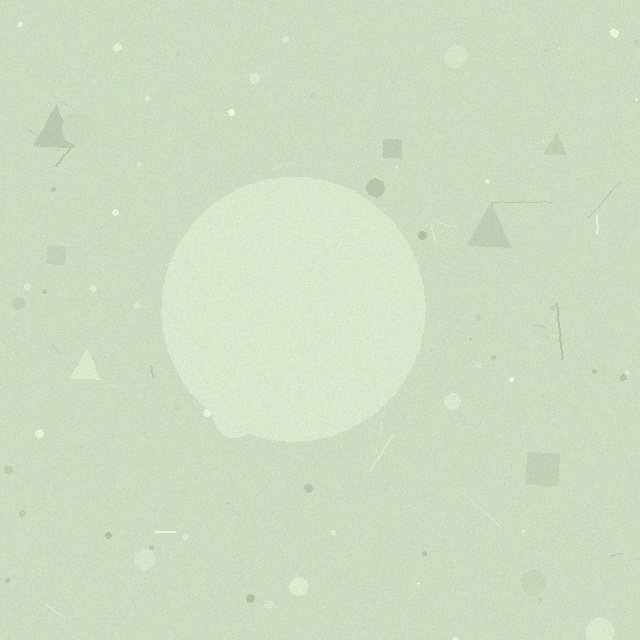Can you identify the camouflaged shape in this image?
The camouflaged shape is a circle.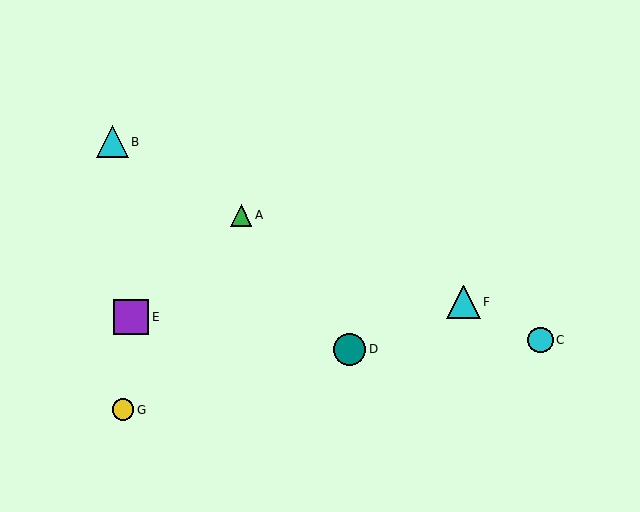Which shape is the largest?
The purple square (labeled E) is the largest.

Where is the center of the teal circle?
The center of the teal circle is at (350, 349).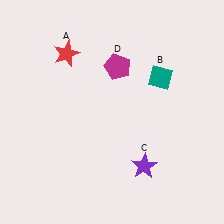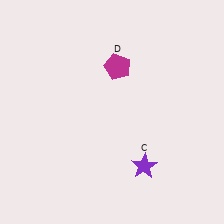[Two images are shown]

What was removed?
The red star (A), the teal diamond (B) were removed in Image 2.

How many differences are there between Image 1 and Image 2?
There are 2 differences between the two images.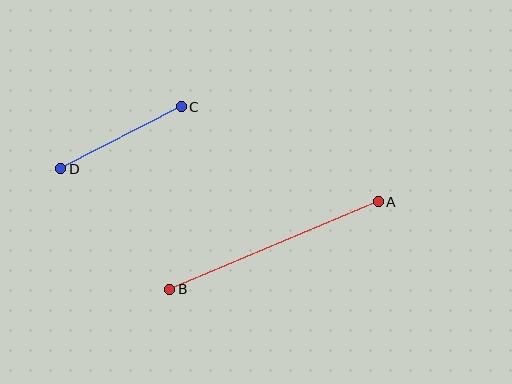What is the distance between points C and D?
The distance is approximately 136 pixels.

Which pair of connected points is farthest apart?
Points A and B are farthest apart.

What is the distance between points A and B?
The distance is approximately 226 pixels.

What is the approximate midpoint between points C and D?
The midpoint is at approximately (121, 138) pixels.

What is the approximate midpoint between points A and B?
The midpoint is at approximately (274, 246) pixels.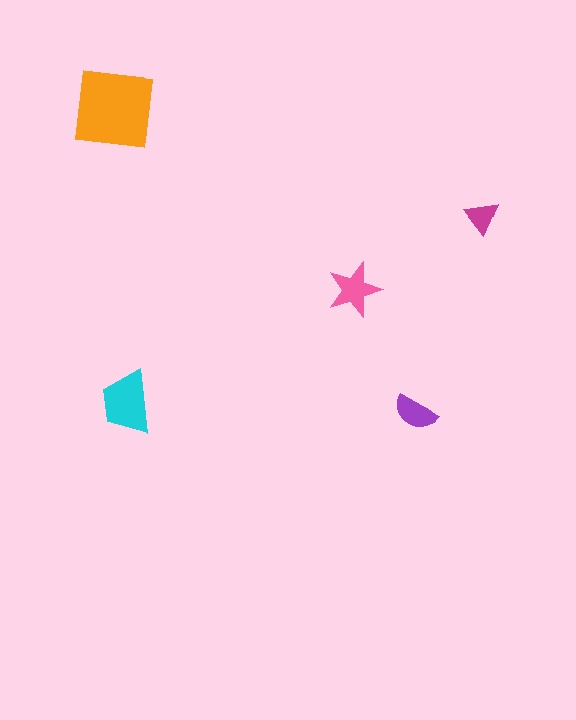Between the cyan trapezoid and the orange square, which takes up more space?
The orange square.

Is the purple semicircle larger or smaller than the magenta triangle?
Larger.